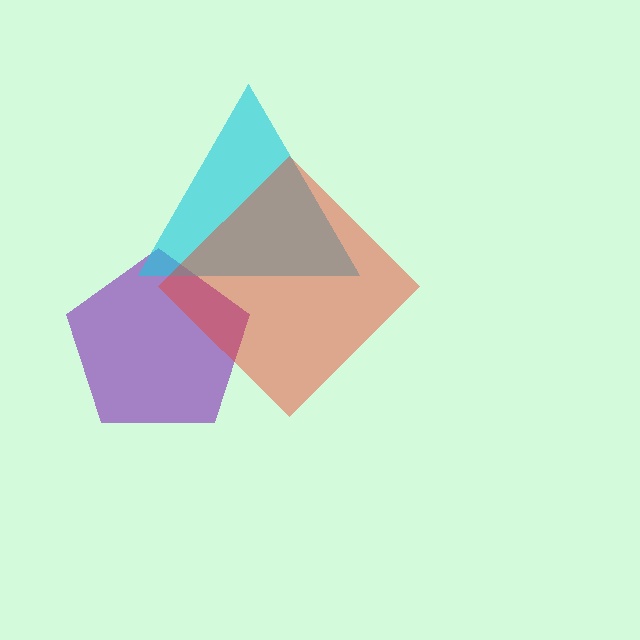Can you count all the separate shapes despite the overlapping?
Yes, there are 3 separate shapes.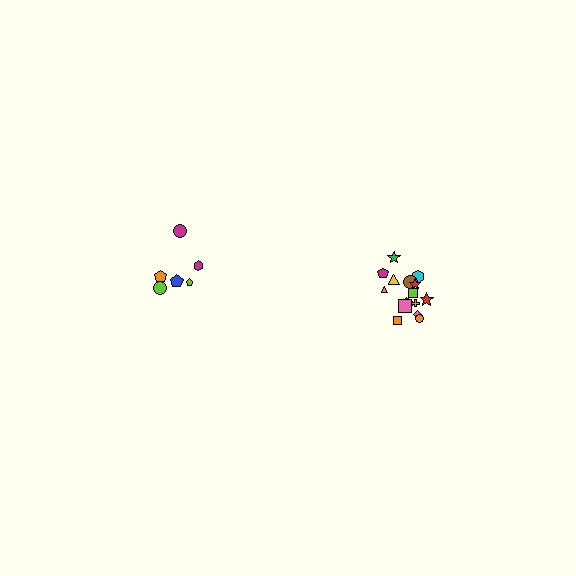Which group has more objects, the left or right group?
The right group.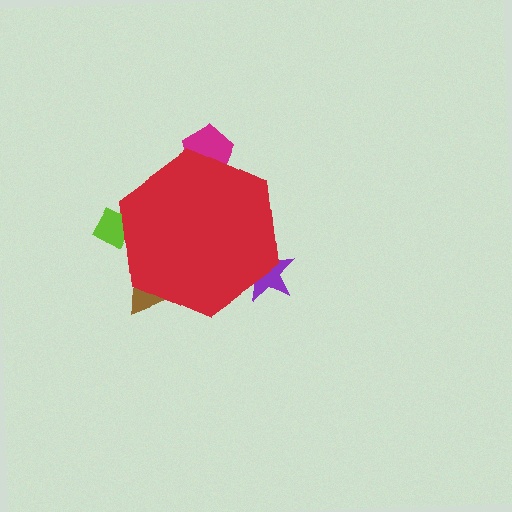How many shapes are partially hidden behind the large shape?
4 shapes are partially hidden.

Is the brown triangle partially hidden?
Yes, the brown triangle is partially hidden behind the red hexagon.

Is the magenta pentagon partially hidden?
Yes, the magenta pentagon is partially hidden behind the red hexagon.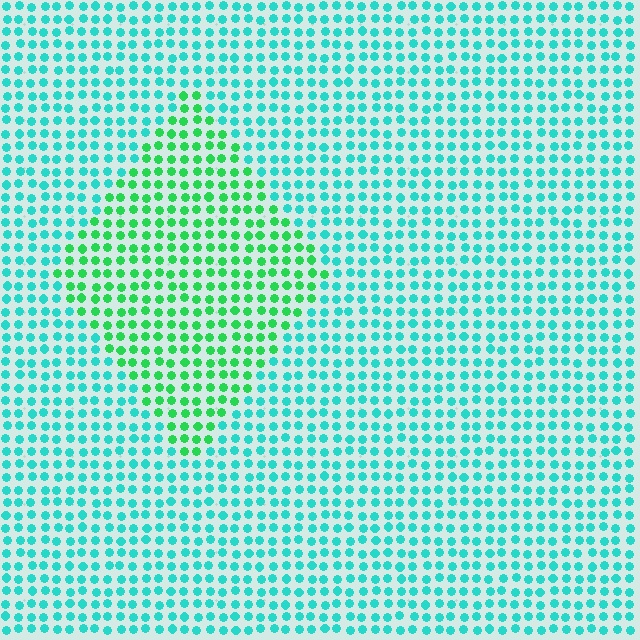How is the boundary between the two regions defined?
The boundary is defined purely by a slight shift in hue (about 41 degrees). Spacing, size, and orientation are identical on both sides.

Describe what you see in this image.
The image is filled with small cyan elements in a uniform arrangement. A diamond-shaped region is visible where the elements are tinted to a slightly different hue, forming a subtle color boundary.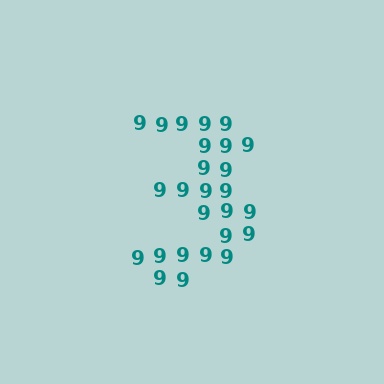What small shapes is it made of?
It is made of small digit 9's.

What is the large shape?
The large shape is the digit 3.